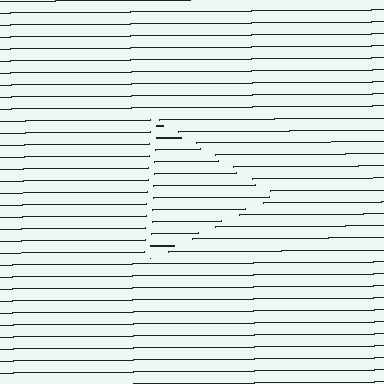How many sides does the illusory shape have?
3 sides — the line-ends trace a triangle.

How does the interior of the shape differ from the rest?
The interior of the shape contains the same grating, shifted by half a period — the contour is defined by the phase discontinuity where line-ends from the inner and outer gratings abut.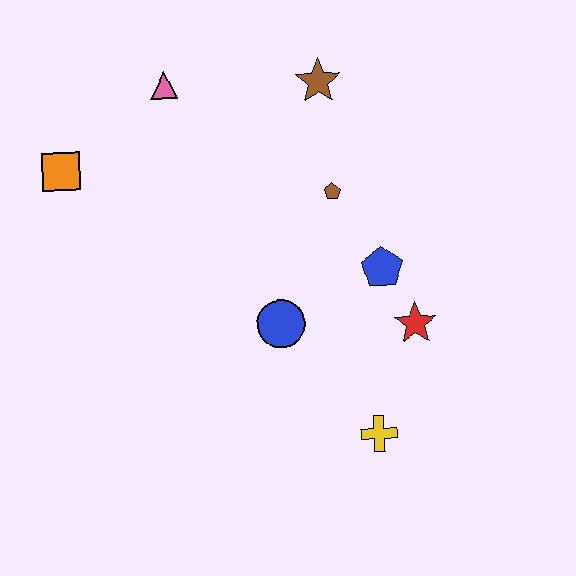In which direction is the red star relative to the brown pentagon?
The red star is below the brown pentagon.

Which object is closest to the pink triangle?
The orange square is closest to the pink triangle.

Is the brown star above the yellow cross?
Yes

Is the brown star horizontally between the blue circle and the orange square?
No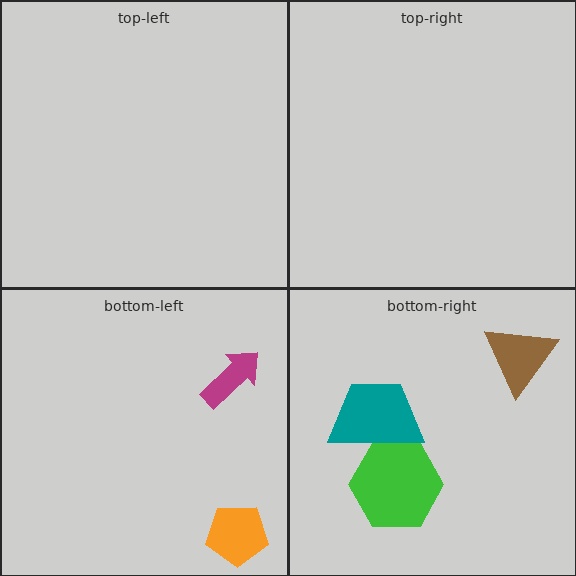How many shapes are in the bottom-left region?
2.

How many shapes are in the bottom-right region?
3.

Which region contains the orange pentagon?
The bottom-left region.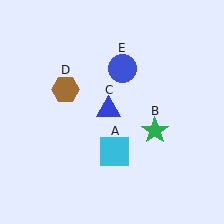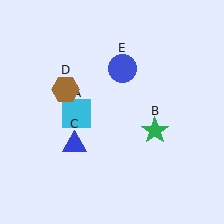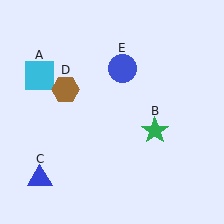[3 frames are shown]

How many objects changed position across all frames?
2 objects changed position: cyan square (object A), blue triangle (object C).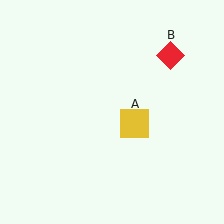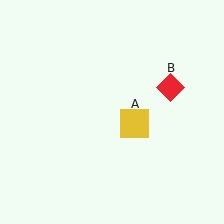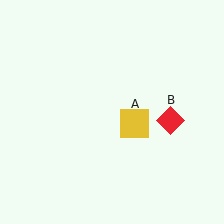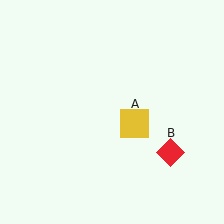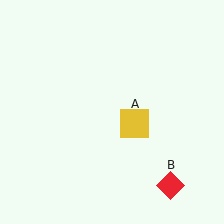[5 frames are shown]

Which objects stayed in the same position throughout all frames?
Yellow square (object A) remained stationary.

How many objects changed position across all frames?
1 object changed position: red diamond (object B).